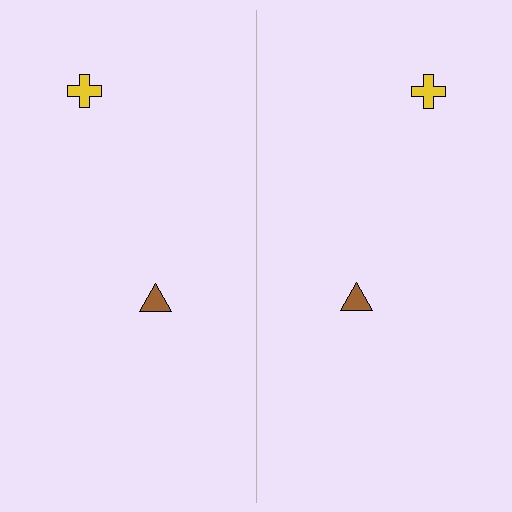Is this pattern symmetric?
Yes, this pattern has bilateral (reflection) symmetry.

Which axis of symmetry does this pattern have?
The pattern has a vertical axis of symmetry running through the center of the image.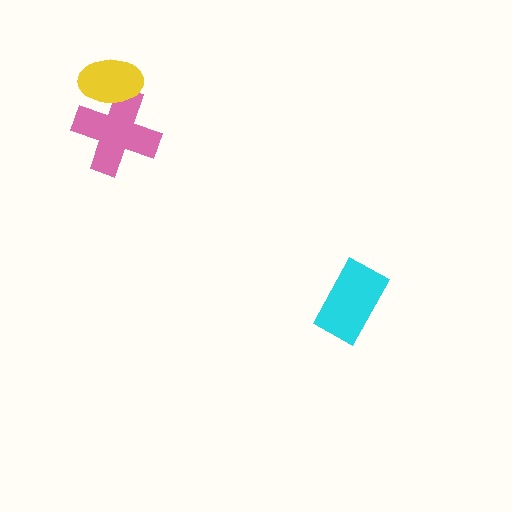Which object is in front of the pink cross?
The yellow ellipse is in front of the pink cross.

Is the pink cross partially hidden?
Yes, it is partially covered by another shape.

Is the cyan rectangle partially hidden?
No, no other shape covers it.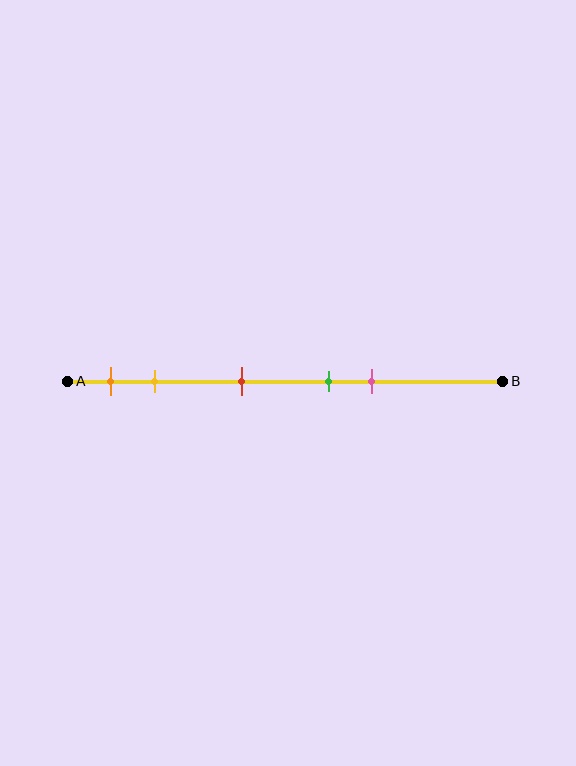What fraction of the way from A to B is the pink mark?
The pink mark is approximately 70% (0.7) of the way from A to B.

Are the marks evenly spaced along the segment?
No, the marks are not evenly spaced.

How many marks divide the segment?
There are 5 marks dividing the segment.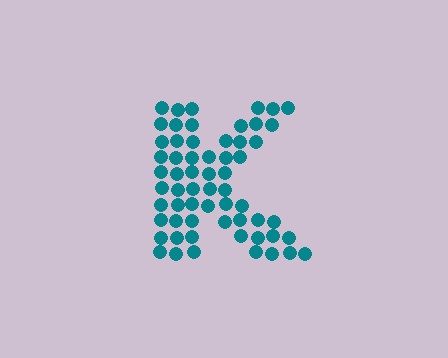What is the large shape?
The large shape is the letter K.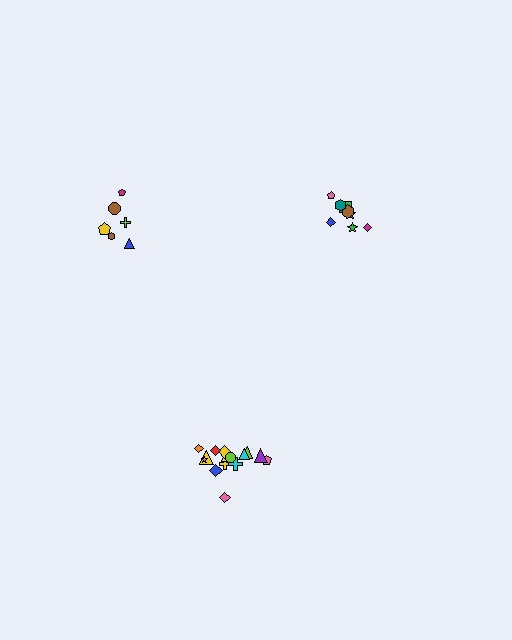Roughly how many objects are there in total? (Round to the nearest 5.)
Roughly 30 objects in total.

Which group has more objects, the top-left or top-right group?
The top-right group.